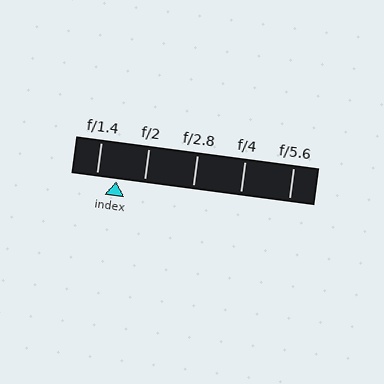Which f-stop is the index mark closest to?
The index mark is closest to f/1.4.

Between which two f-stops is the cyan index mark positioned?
The index mark is between f/1.4 and f/2.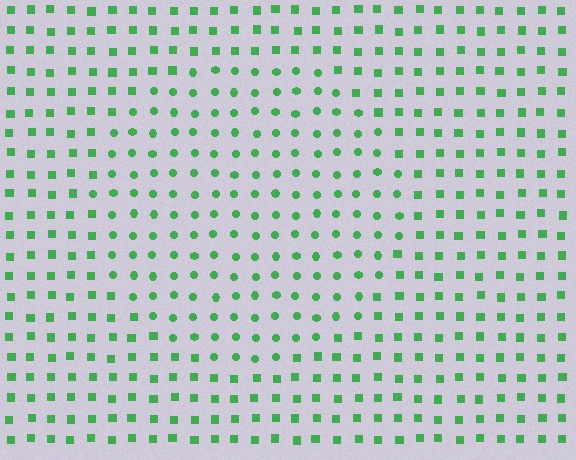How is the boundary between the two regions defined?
The boundary is defined by a change in element shape: circles inside vs. squares outside. All elements share the same color and spacing.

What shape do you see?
I see a circle.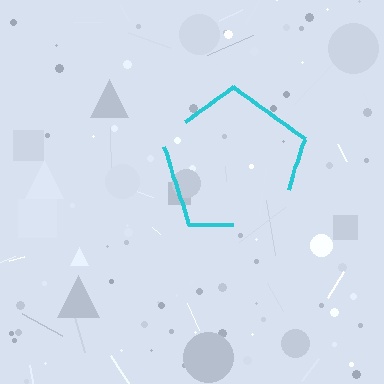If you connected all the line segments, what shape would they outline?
They would outline a pentagon.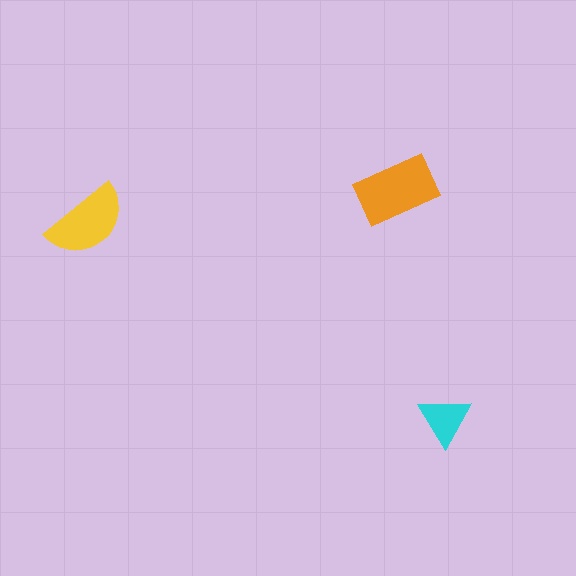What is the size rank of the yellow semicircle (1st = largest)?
2nd.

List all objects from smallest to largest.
The cyan triangle, the yellow semicircle, the orange rectangle.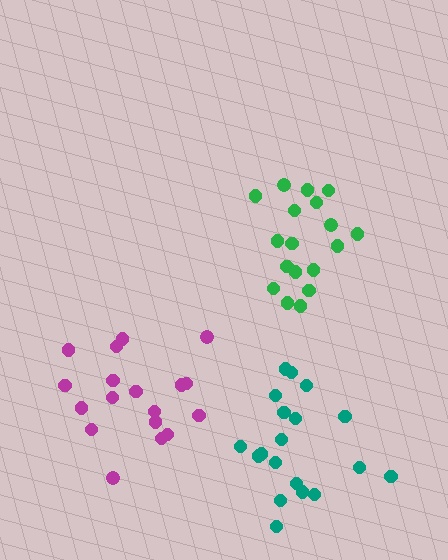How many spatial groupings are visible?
There are 3 spatial groupings.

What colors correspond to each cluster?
The clusters are colored: magenta, teal, green.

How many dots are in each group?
Group 1: 18 dots, Group 2: 19 dots, Group 3: 18 dots (55 total).